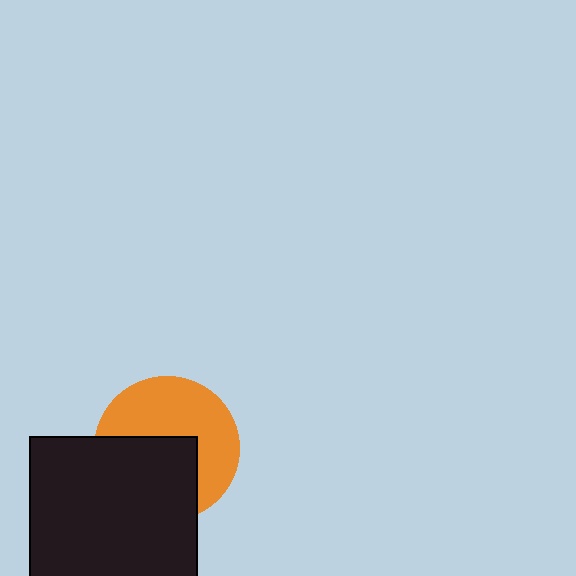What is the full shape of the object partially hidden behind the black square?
The partially hidden object is an orange circle.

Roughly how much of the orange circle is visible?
About half of it is visible (roughly 54%).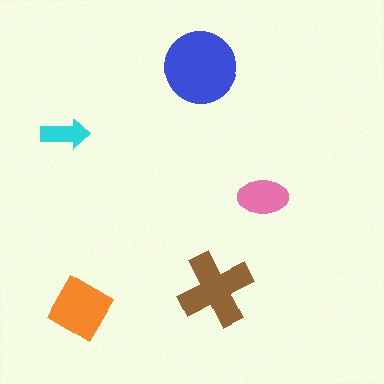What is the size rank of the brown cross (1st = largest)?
2nd.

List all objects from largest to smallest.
The blue circle, the brown cross, the orange diamond, the pink ellipse, the cyan arrow.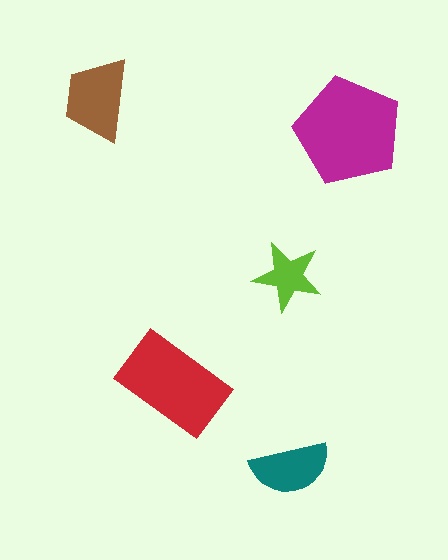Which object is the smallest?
The lime star.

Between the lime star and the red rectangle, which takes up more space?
The red rectangle.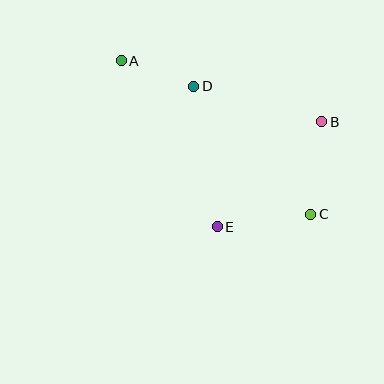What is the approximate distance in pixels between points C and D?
The distance between C and D is approximately 174 pixels.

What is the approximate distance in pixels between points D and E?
The distance between D and E is approximately 143 pixels.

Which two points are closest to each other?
Points A and D are closest to each other.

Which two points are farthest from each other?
Points A and C are farthest from each other.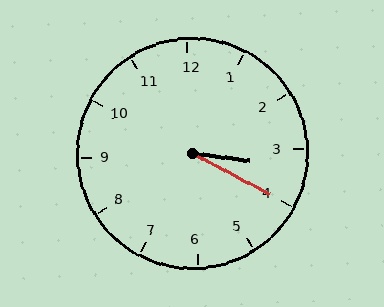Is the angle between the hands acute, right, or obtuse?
It is acute.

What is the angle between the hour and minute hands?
Approximately 20 degrees.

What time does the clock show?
3:20.